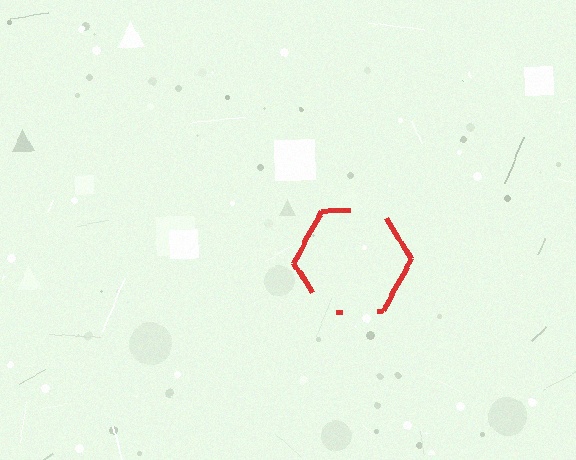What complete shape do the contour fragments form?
The contour fragments form a hexagon.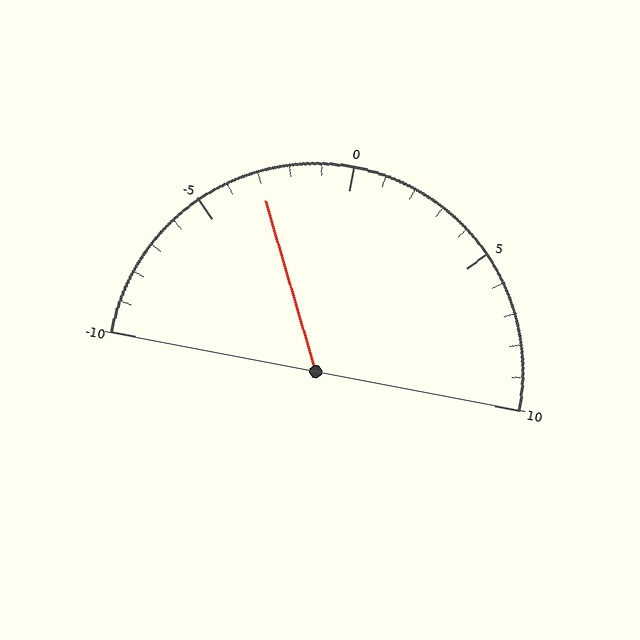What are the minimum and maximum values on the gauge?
The gauge ranges from -10 to 10.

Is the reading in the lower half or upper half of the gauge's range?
The reading is in the lower half of the range (-10 to 10).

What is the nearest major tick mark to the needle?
The nearest major tick mark is -5.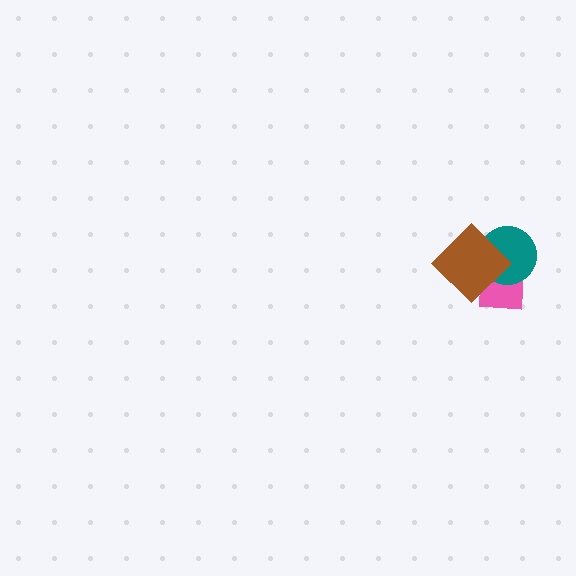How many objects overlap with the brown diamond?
2 objects overlap with the brown diamond.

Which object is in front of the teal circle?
The brown diamond is in front of the teal circle.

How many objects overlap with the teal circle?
2 objects overlap with the teal circle.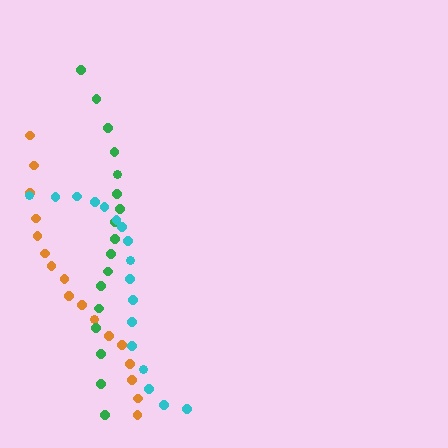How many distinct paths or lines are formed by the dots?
There are 3 distinct paths.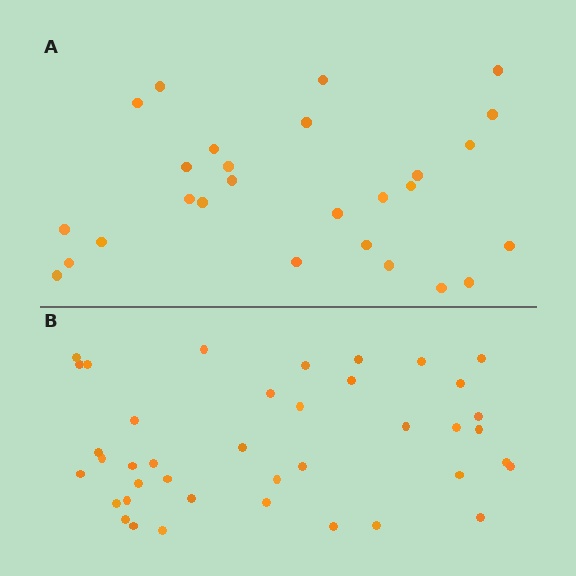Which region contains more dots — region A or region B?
Region B (the bottom region) has more dots.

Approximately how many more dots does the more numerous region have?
Region B has approximately 15 more dots than region A.